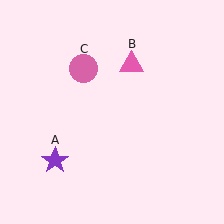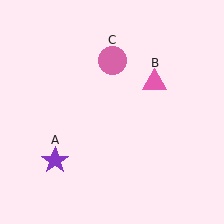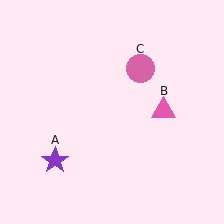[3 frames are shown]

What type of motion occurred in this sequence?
The pink triangle (object B), pink circle (object C) rotated clockwise around the center of the scene.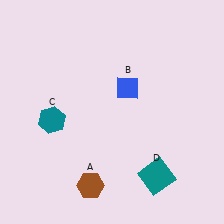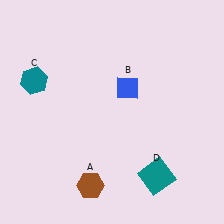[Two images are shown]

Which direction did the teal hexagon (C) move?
The teal hexagon (C) moved up.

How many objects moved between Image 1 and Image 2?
1 object moved between the two images.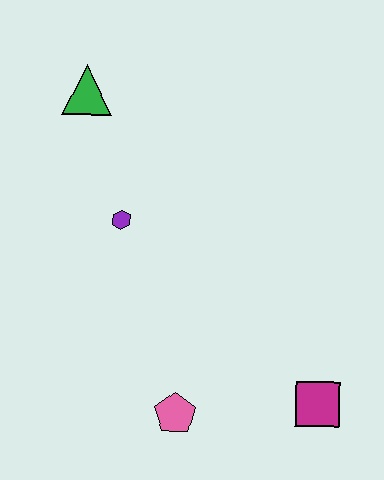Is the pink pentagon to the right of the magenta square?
No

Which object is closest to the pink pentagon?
The magenta square is closest to the pink pentagon.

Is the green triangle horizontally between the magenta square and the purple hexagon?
No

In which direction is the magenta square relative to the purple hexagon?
The magenta square is to the right of the purple hexagon.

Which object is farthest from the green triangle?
The magenta square is farthest from the green triangle.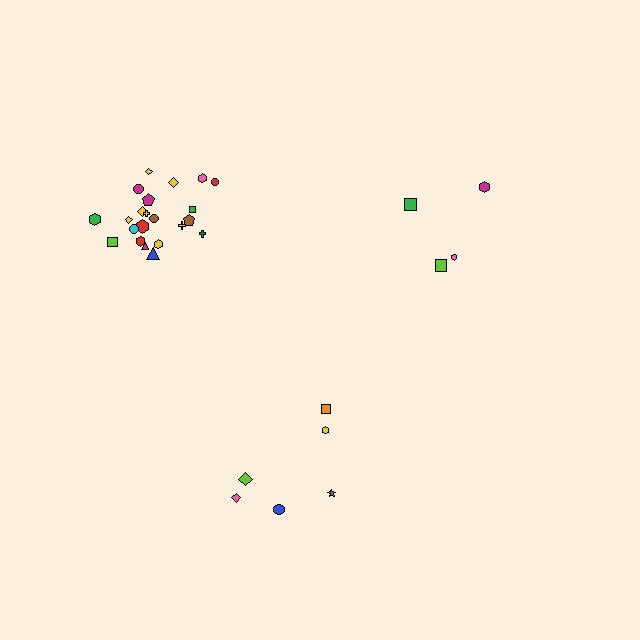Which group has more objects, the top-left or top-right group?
The top-left group.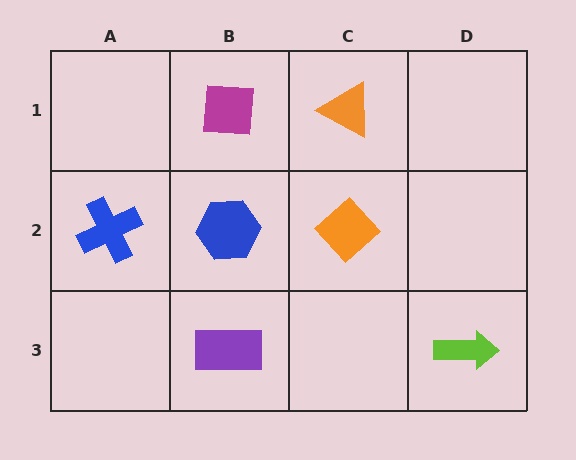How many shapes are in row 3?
2 shapes.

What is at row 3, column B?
A purple rectangle.